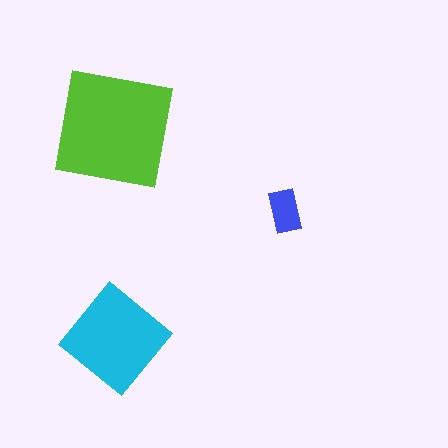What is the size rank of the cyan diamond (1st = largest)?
2nd.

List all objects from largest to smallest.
The lime square, the cyan diamond, the blue rectangle.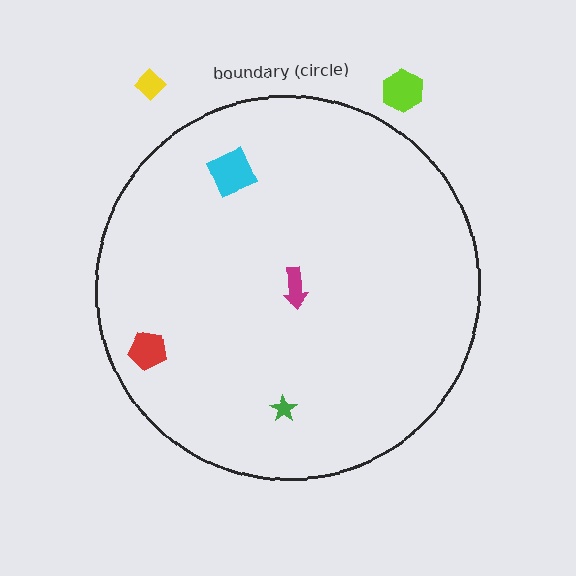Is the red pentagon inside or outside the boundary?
Inside.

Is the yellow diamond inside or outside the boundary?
Outside.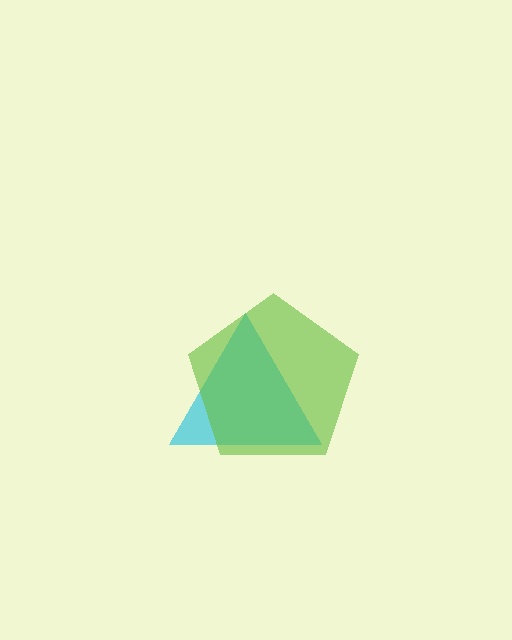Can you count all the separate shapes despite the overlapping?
Yes, there are 2 separate shapes.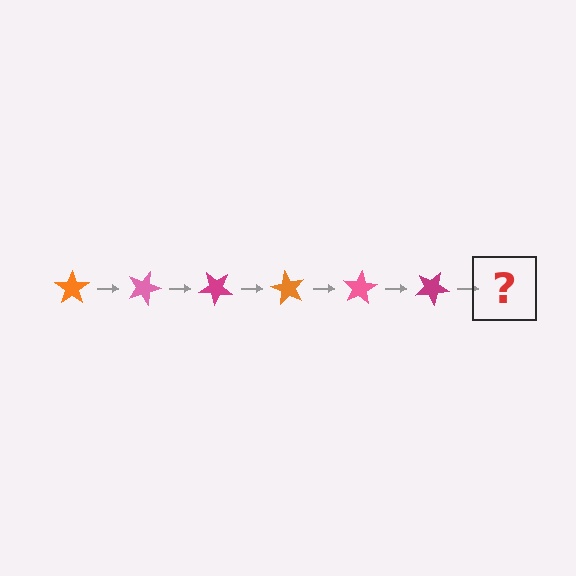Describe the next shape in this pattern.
It should be an orange star, rotated 120 degrees from the start.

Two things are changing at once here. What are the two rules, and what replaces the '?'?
The two rules are that it rotates 20 degrees each step and the color cycles through orange, pink, and magenta. The '?' should be an orange star, rotated 120 degrees from the start.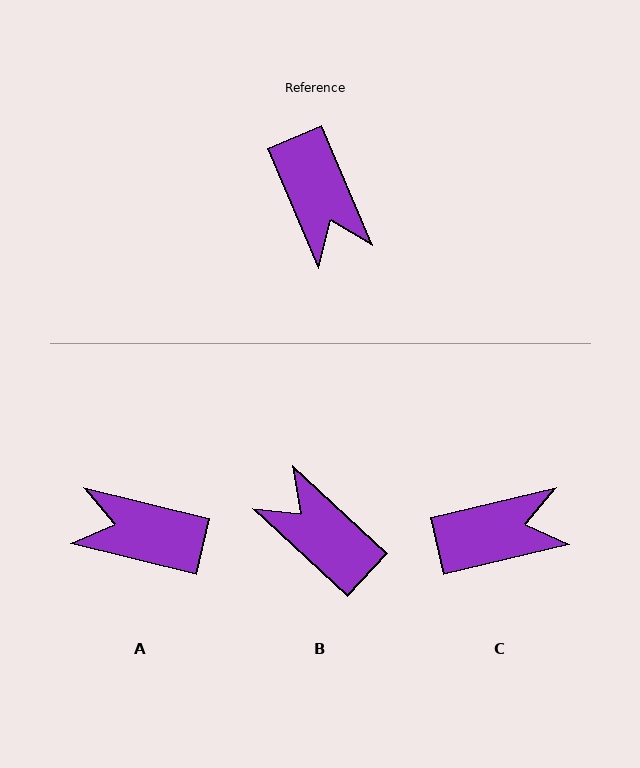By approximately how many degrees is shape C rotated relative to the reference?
Approximately 80 degrees counter-clockwise.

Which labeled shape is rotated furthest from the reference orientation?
B, about 156 degrees away.